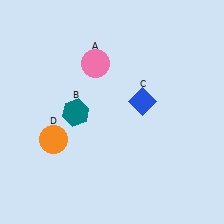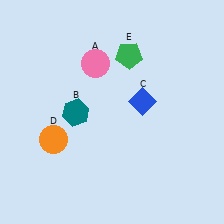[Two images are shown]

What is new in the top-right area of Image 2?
A green pentagon (E) was added in the top-right area of Image 2.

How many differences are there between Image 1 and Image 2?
There is 1 difference between the two images.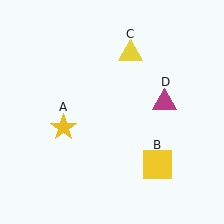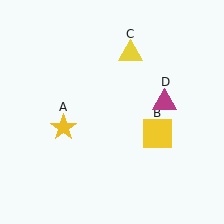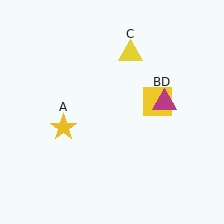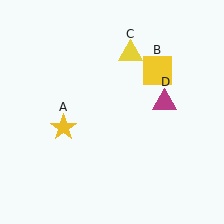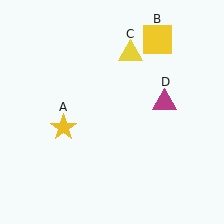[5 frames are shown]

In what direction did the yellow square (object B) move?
The yellow square (object B) moved up.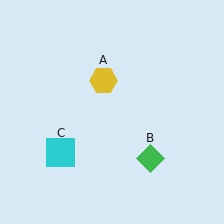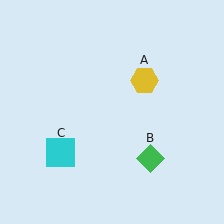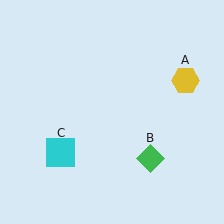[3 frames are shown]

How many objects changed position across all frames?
1 object changed position: yellow hexagon (object A).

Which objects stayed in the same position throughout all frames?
Green diamond (object B) and cyan square (object C) remained stationary.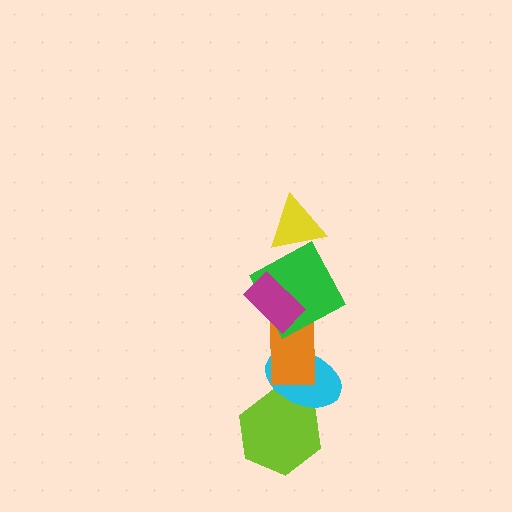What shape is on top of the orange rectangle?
The green square is on top of the orange rectangle.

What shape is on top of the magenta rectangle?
The yellow triangle is on top of the magenta rectangle.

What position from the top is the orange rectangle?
The orange rectangle is 4th from the top.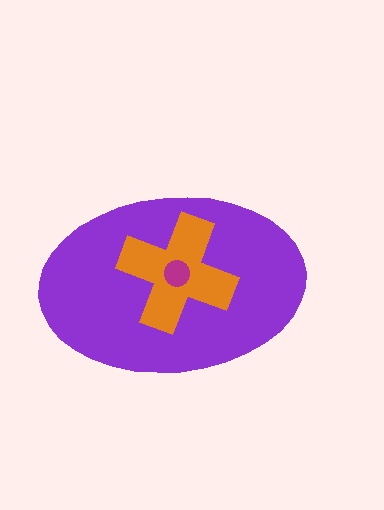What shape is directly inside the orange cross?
The magenta circle.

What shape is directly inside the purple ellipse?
The orange cross.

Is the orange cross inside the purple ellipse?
Yes.